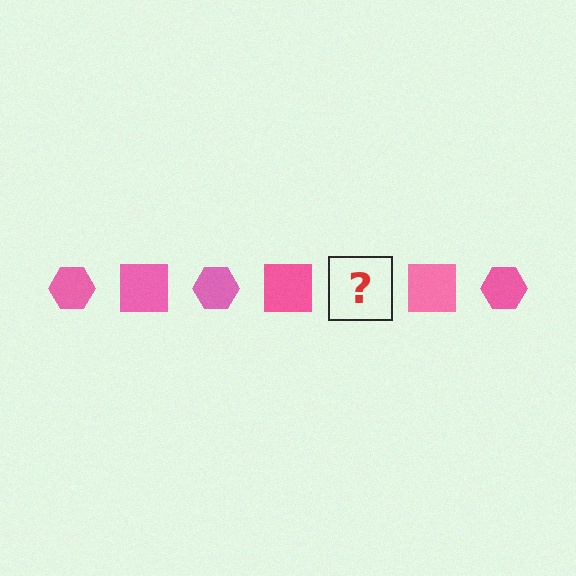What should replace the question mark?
The question mark should be replaced with a pink hexagon.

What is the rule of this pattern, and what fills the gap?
The rule is that the pattern cycles through hexagon, square shapes in pink. The gap should be filled with a pink hexagon.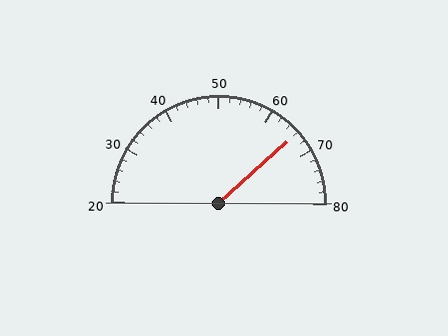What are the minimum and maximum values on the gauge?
The gauge ranges from 20 to 80.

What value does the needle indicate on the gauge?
The needle indicates approximately 66.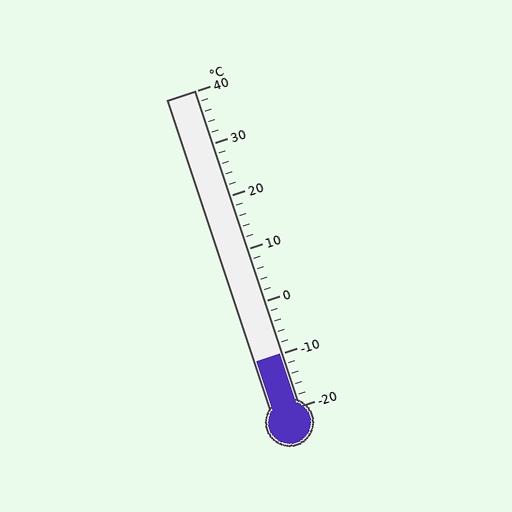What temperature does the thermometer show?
The thermometer shows approximately -10°C.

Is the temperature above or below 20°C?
The temperature is below 20°C.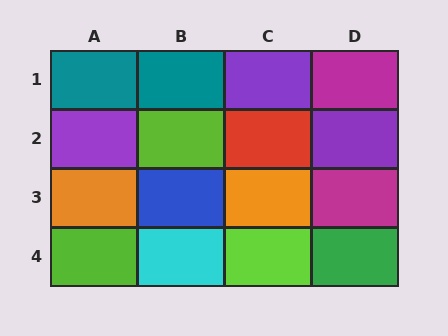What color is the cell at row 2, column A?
Purple.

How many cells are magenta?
2 cells are magenta.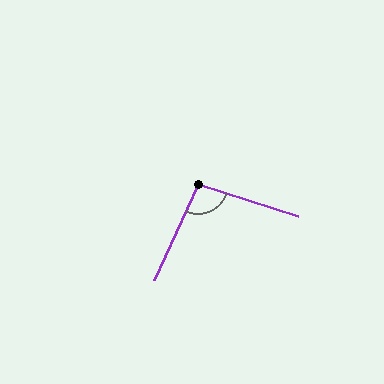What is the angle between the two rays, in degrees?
Approximately 96 degrees.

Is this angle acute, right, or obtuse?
It is obtuse.